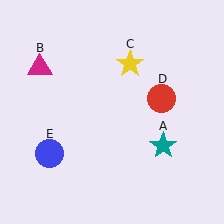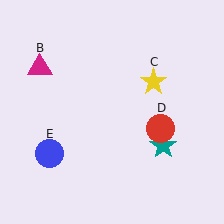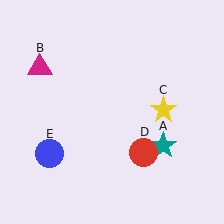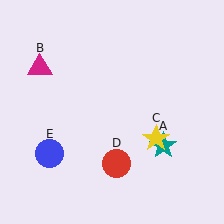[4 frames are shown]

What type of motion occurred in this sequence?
The yellow star (object C), red circle (object D) rotated clockwise around the center of the scene.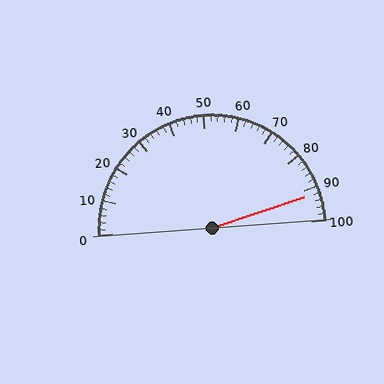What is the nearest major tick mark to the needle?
The nearest major tick mark is 90.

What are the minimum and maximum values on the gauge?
The gauge ranges from 0 to 100.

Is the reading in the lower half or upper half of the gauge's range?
The reading is in the upper half of the range (0 to 100).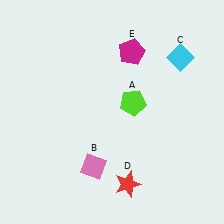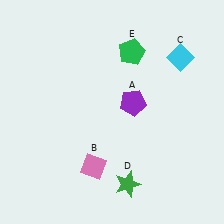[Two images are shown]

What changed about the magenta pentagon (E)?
In Image 1, E is magenta. In Image 2, it changed to green.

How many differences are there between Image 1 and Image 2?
There are 3 differences between the two images.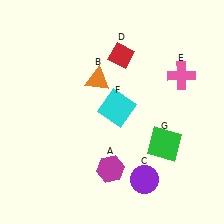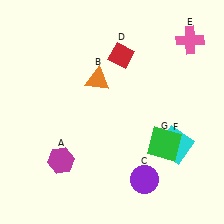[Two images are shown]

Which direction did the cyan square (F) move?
The cyan square (F) moved right.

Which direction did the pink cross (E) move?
The pink cross (E) moved up.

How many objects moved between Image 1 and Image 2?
3 objects moved between the two images.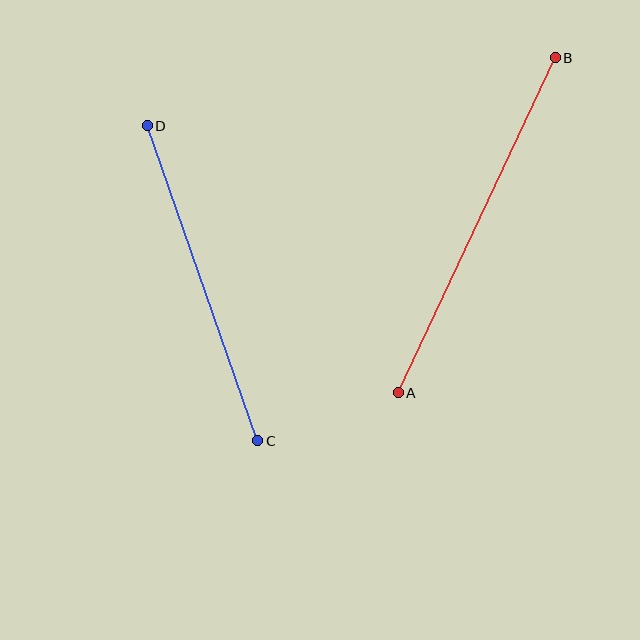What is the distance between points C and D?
The distance is approximately 334 pixels.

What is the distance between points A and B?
The distance is approximately 370 pixels.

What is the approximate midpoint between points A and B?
The midpoint is at approximately (477, 225) pixels.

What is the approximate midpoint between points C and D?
The midpoint is at approximately (202, 283) pixels.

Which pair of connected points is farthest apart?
Points A and B are farthest apart.